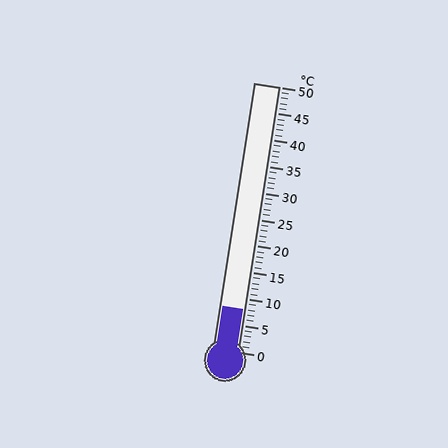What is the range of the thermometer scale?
The thermometer scale ranges from 0°C to 50°C.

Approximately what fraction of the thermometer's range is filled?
The thermometer is filled to approximately 15% of its range.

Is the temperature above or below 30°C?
The temperature is below 30°C.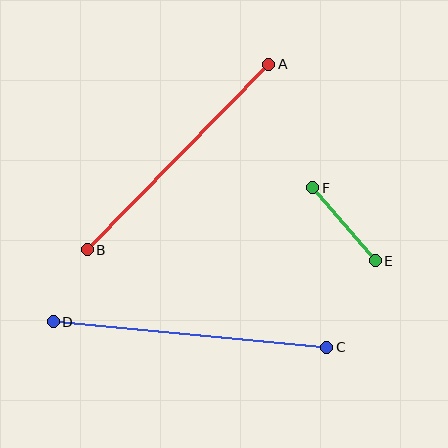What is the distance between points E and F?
The distance is approximately 96 pixels.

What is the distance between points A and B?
The distance is approximately 260 pixels.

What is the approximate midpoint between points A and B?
The midpoint is at approximately (178, 157) pixels.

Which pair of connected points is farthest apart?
Points C and D are farthest apart.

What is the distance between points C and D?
The distance is approximately 275 pixels.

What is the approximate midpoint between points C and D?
The midpoint is at approximately (190, 334) pixels.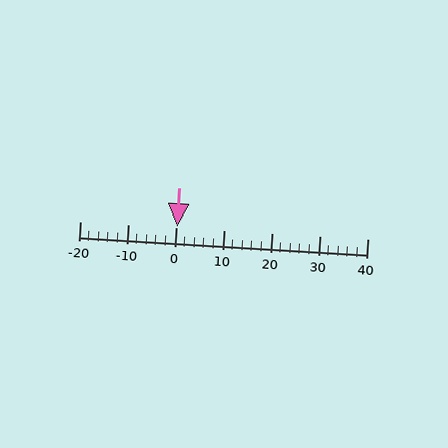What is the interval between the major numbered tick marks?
The major tick marks are spaced 10 units apart.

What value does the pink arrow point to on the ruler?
The pink arrow points to approximately 0.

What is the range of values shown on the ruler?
The ruler shows values from -20 to 40.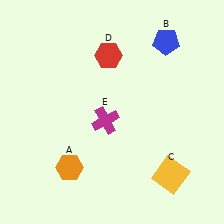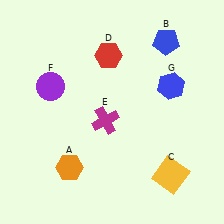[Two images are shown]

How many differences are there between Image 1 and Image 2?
There are 2 differences between the two images.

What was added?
A purple circle (F), a blue hexagon (G) were added in Image 2.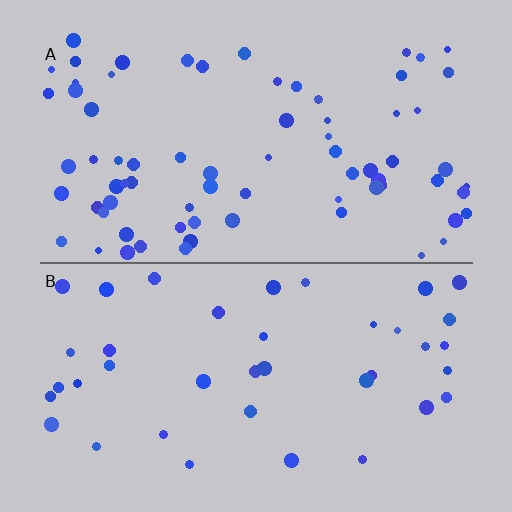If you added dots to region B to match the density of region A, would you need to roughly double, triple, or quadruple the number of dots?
Approximately double.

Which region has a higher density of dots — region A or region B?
A (the top).